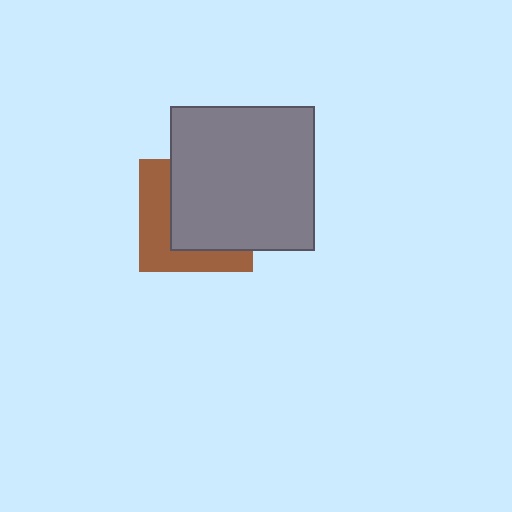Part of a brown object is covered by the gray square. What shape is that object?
It is a square.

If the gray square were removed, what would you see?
You would see the complete brown square.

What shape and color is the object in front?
The object in front is a gray square.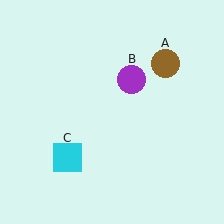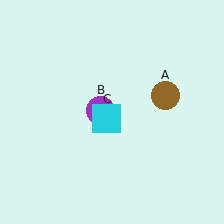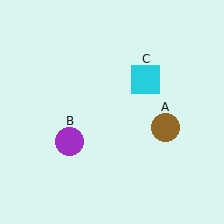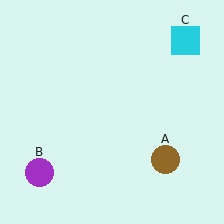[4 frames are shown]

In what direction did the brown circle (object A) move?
The brown circle (object A) moved down.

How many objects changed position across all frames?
3 objects changed position: brown circle (object A), purple circle (object B), cyan square (object C).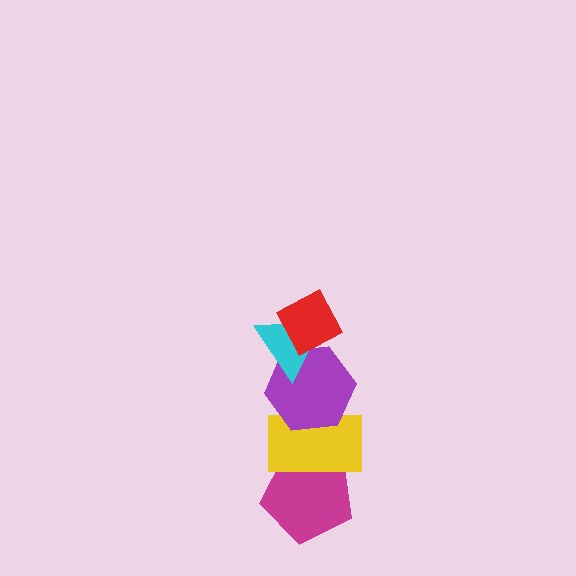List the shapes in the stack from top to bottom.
From top to bottom: the red diamond, the cyan triangle, the purple hexagon, the yellow rectangle, the magenta pentagon.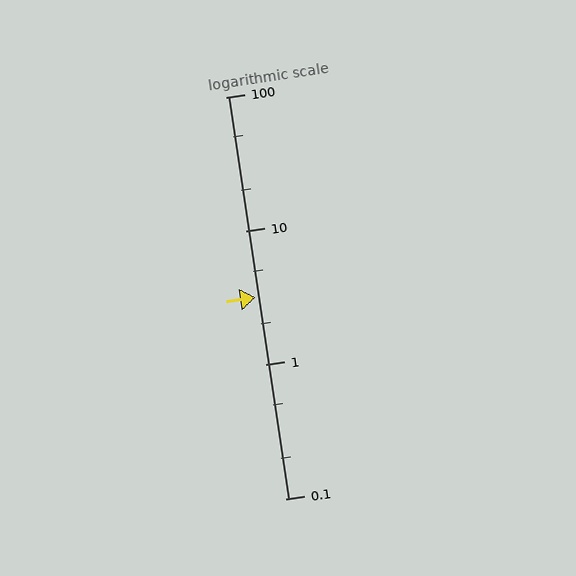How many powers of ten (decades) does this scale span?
The scale spans 3 decades, from 0.1 to 100.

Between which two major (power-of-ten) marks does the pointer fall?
The pointer is between 1 and 10.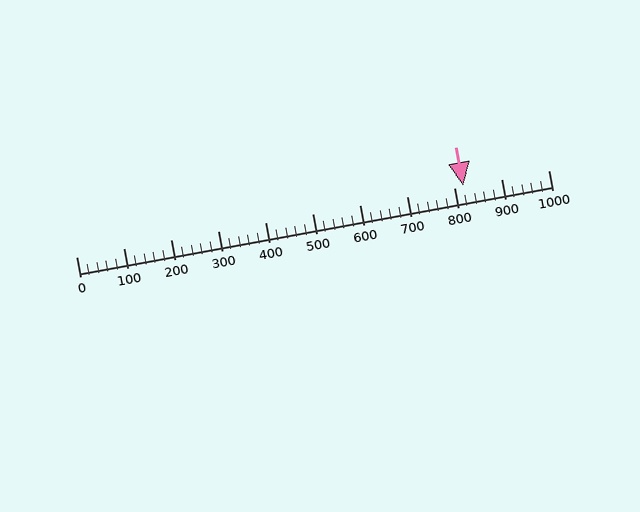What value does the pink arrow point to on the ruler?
The pink arrow points to approximately 820.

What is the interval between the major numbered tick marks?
The major tick marks are spaced 100 units apart.